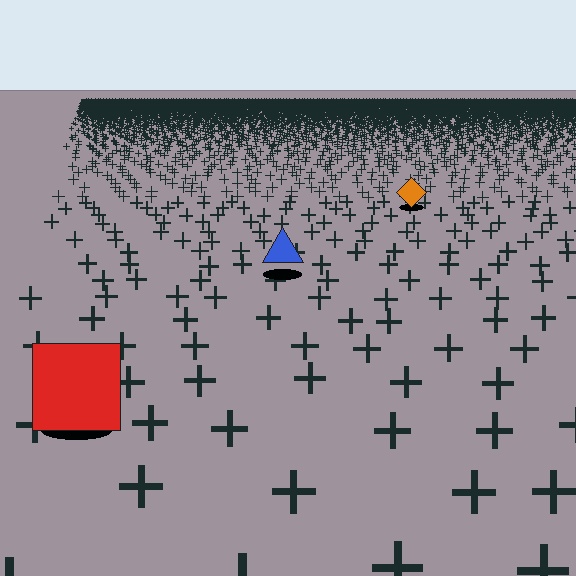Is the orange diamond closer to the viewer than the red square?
No. The red square is closer — you can tell from the texture gradient: the ground texture is coarser near it.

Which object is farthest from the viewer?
The orange diamond is farthest from the viewer. It appears smaller and the ground texture around it is denser.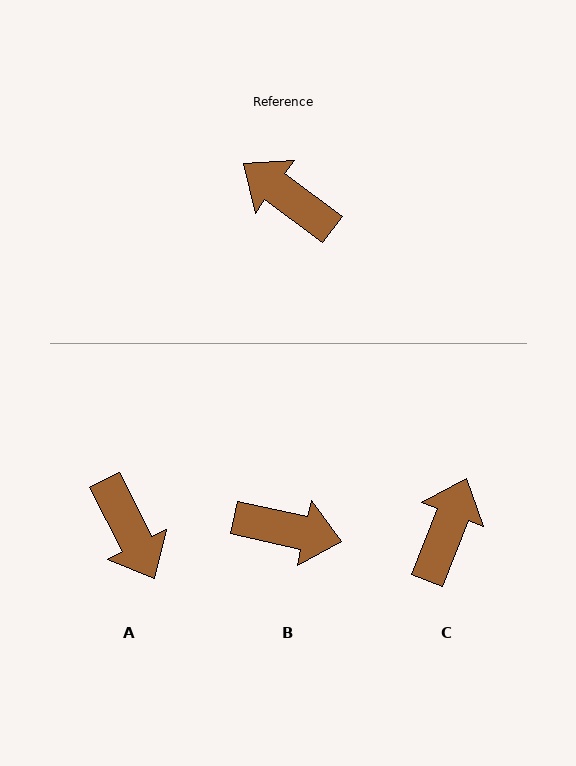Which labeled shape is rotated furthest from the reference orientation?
B, about 156 degrees away.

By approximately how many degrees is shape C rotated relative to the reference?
Approximately 75 degrees clockwise.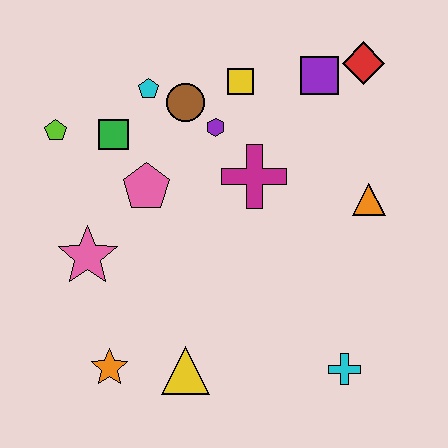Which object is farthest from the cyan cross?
The lime pentagon is farthest from the cyan cross.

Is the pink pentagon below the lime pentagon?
Yes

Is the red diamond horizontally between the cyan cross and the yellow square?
No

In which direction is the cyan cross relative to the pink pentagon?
The cyan cross is to the right of the pink pentagon.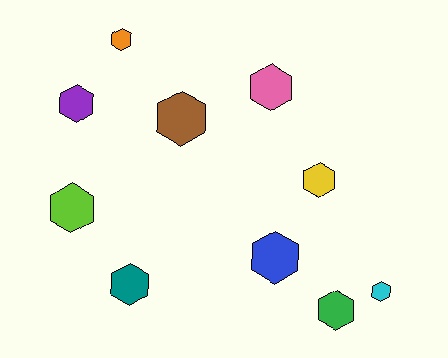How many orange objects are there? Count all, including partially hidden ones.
There is 1 orange object.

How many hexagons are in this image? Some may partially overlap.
There are 10 hexagons.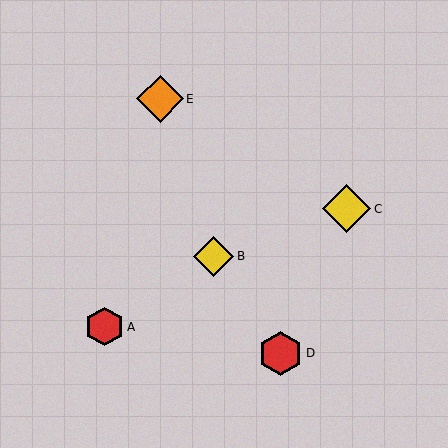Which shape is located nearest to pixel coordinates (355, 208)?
The yellow diamond (labeled C) at (347, 209) is nearest to that location.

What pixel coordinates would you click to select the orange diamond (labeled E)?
Click at (160, 99) to select the orange diamond E.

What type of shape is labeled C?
Shape C is a yellow diamond.